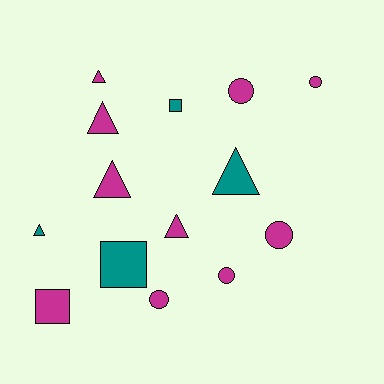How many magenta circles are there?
There are 5 magenta circles.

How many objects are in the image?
There are 14 objects.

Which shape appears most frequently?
Triangle, with 6 objects.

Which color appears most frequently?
Magenta, with 10 objects.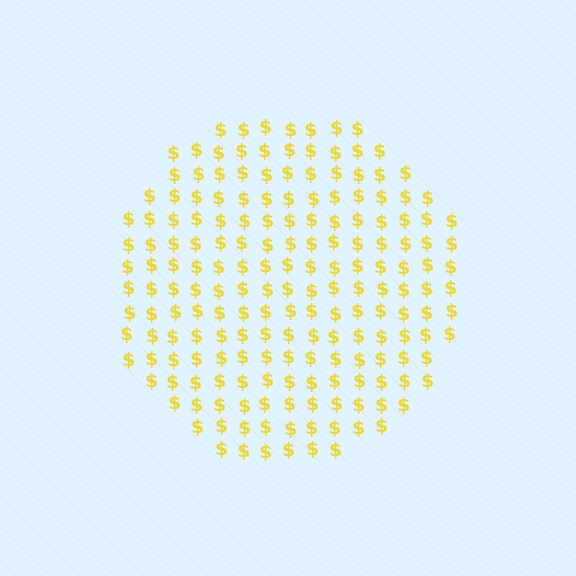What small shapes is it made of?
It is made of small dollar signs.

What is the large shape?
The large shape is a circle.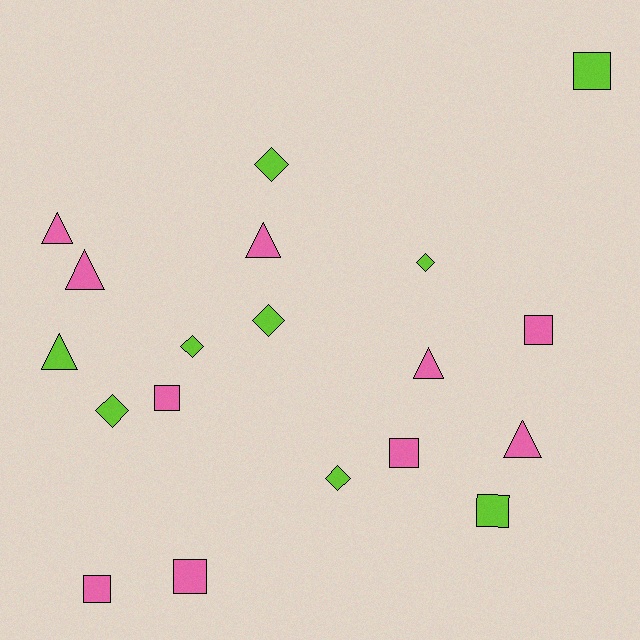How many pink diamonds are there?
There are no pink diamonds.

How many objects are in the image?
There are 19 objects.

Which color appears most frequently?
Pink, with 10 objects.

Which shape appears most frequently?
Square, with 7 objects.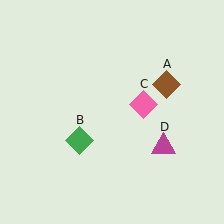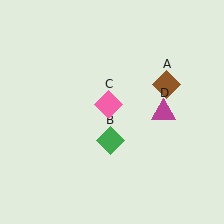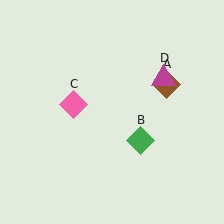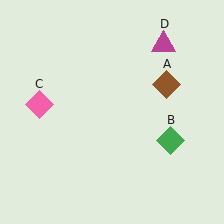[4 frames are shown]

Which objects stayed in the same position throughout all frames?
Brown diamond (object A) remained stationary.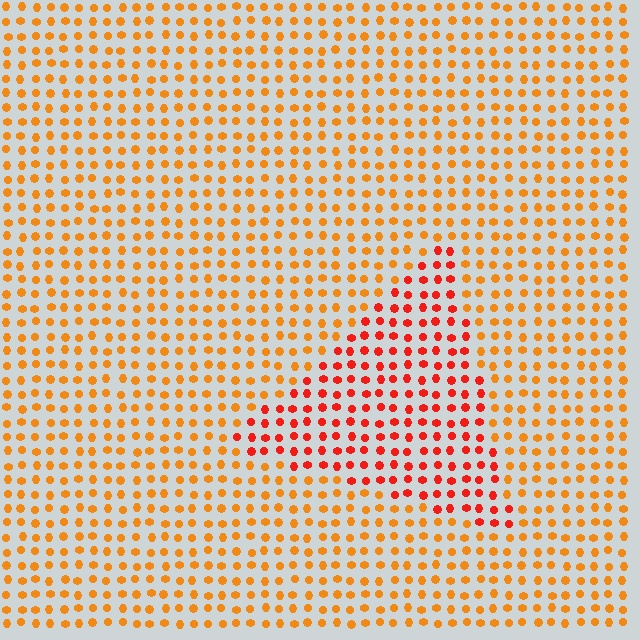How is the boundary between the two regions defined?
The boundary is defined purely by a slight shift in hue (about 30 degrees). Spacing, size, and orientation are identical on both sides.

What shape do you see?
I see a triangle.